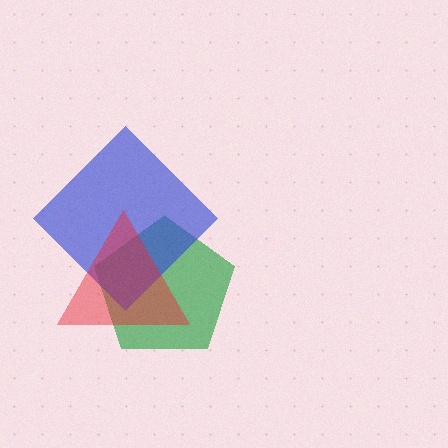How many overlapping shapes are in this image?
There are 3 overlapping shapes in the image.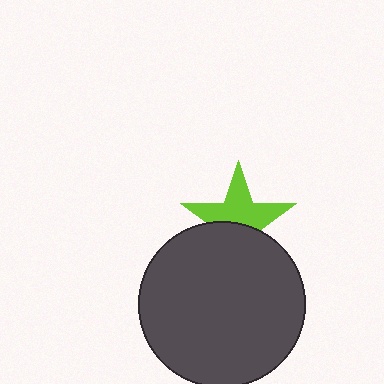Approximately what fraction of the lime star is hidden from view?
Roughly 45% of the lime star is hidden behind the dark gray circle.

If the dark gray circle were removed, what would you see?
You would see the complete lime star.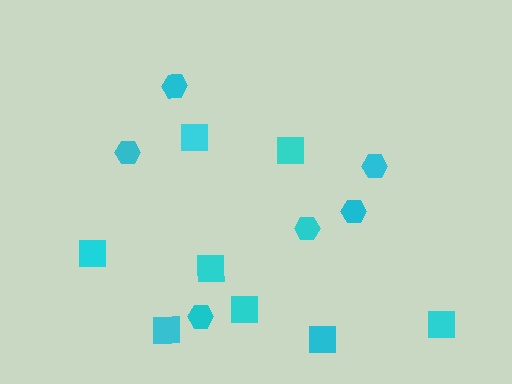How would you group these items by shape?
There are 2 groups: one group of squares (8) and one group of hexagons (6).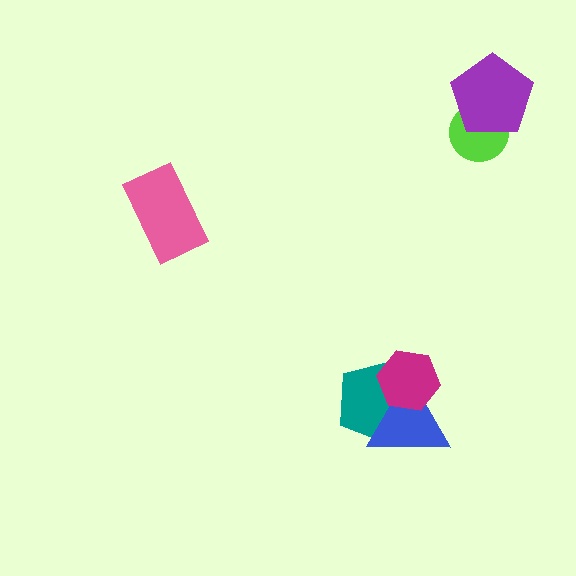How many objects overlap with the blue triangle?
2 objects overlap with the blue triangle.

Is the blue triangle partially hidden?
Yes, it is partially covered by another shape.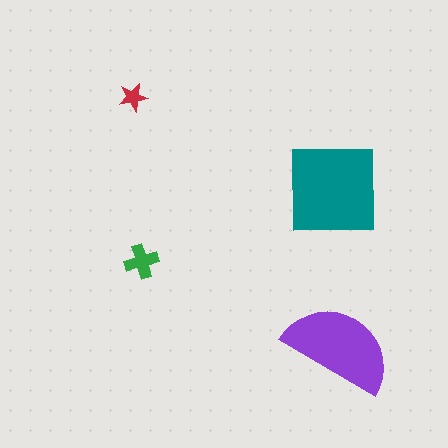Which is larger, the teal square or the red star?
The teal square.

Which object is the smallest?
The red star.